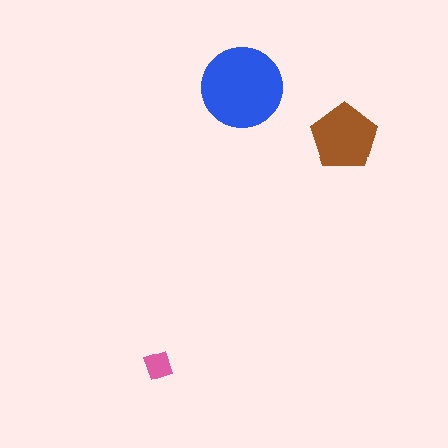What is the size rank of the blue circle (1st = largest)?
1st.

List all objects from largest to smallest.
The blue circle, the brown pentagon, the pink diamond.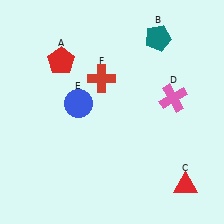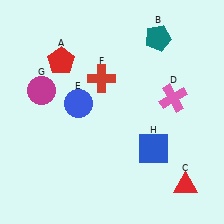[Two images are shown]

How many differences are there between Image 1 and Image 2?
There are 2 differences between the two images.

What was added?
A magenta circle (G), a blue square (H) were added in Image 2.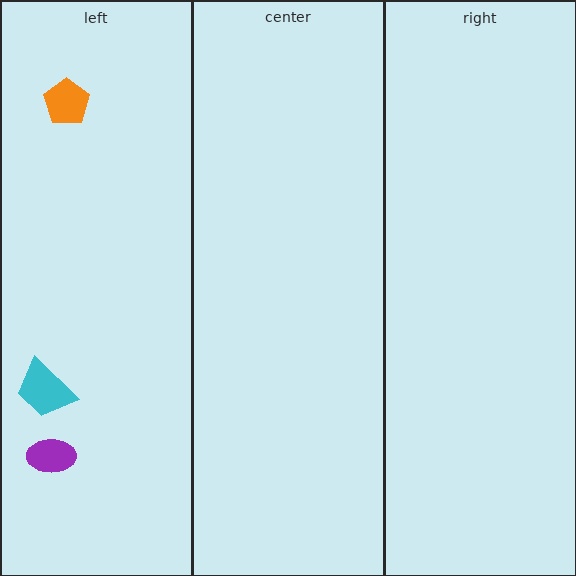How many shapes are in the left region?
3.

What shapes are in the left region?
The cyan trapezoid, the orange pentagon, the purple ellipse.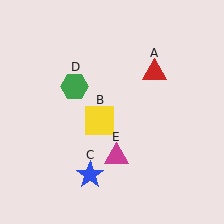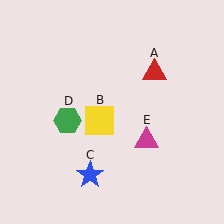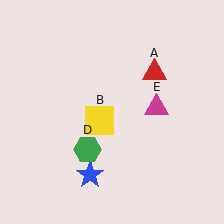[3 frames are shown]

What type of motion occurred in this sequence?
The green hexagon (object D), magenta triangle (object E) rotated counterclockwise around the center of the scene.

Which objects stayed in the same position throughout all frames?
Red triangle (object A) and yellow square (object B) and blue star (object C) remained stationary.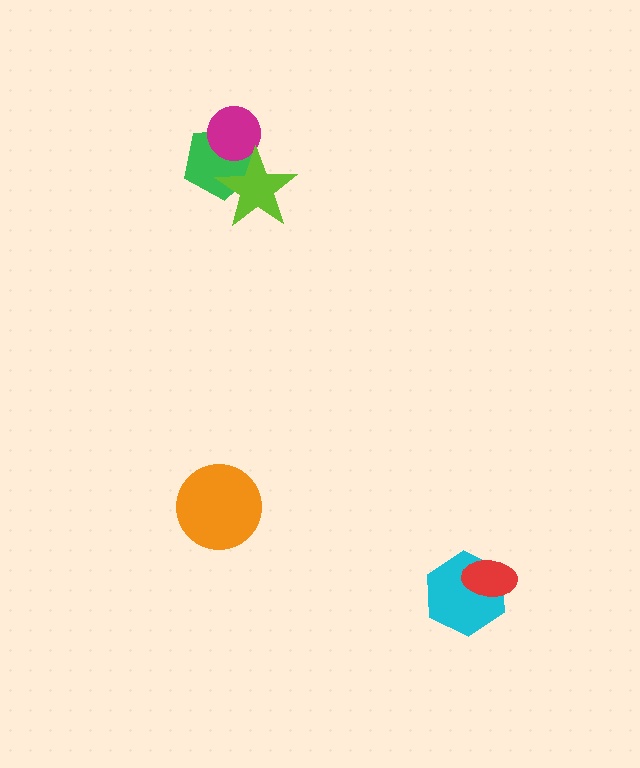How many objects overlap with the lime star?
2 objects overlap with the lime star.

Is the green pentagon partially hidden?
Yes, it is partially covered by another shape.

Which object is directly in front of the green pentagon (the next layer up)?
The magenta circle is directly in front of the green pentagon.